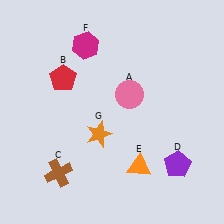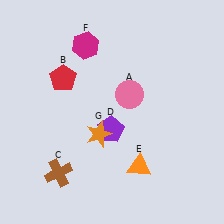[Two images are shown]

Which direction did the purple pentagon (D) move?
The purple pentagon (D) moved left.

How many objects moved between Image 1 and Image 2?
1 object moved between the two images.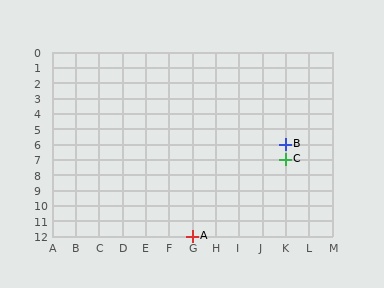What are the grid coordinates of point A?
Point A is at grid coordinates (G, 12).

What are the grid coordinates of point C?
Point C is at grid coordinates (K, 7).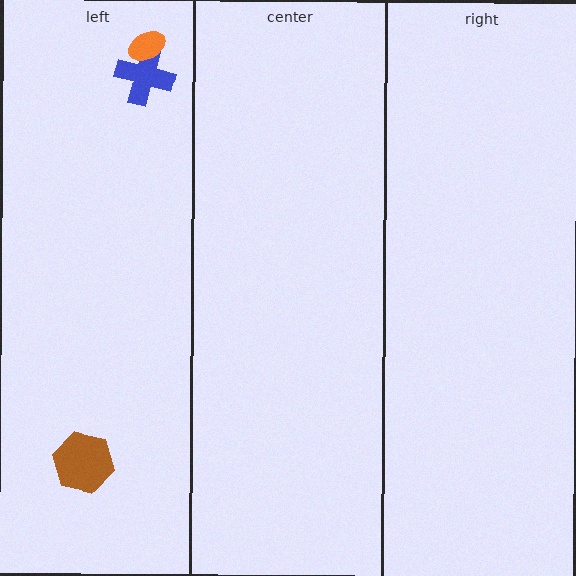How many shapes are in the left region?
3.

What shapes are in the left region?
The blue cross, the brown hexagon, the orange ellipse.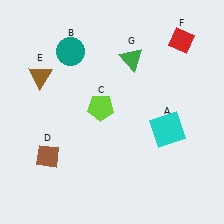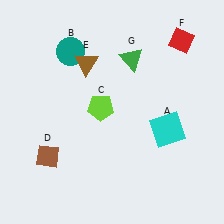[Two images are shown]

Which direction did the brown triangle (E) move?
The brown triangle (E) moved right.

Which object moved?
The brown triangle (E) moved right.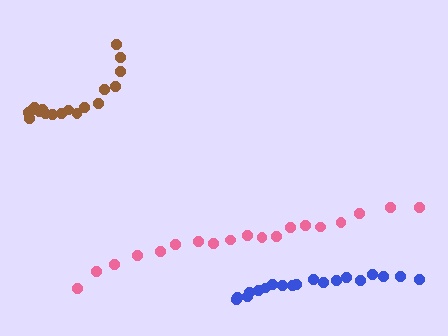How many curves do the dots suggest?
There are 3 distinct paths.